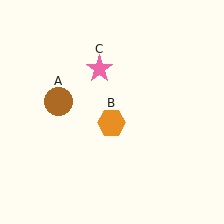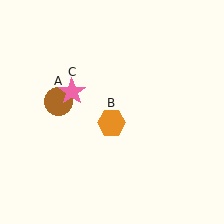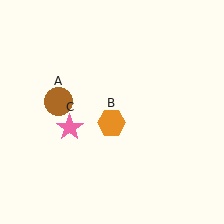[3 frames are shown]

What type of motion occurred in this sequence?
The pink star (object C) rotated counterclockwise around the center of the scene.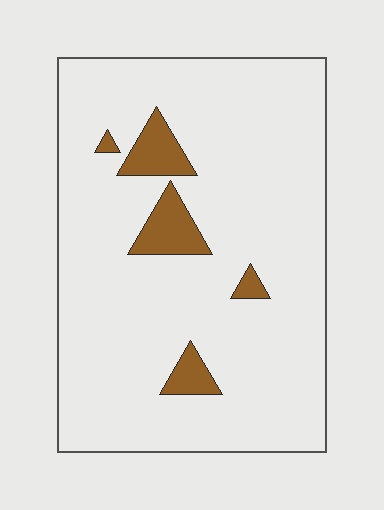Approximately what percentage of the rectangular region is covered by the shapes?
Approximately 10%.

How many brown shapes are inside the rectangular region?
5.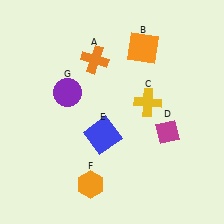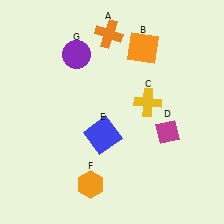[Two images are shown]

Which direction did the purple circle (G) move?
The purple circle (G) moved up.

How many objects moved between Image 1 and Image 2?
2 objects moved between the two images.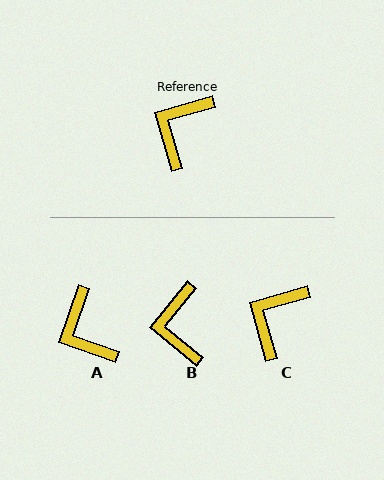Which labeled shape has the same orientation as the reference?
C.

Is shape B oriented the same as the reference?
No, it is off by about 34 degrees.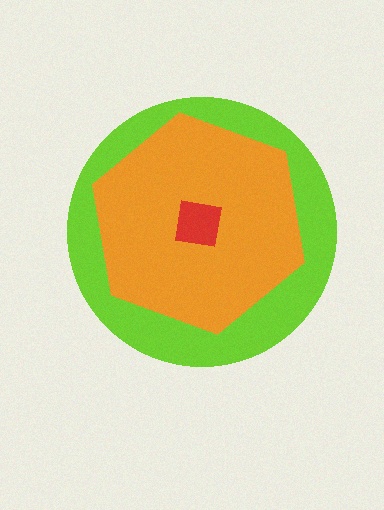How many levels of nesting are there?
3.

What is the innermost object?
The red square.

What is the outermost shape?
The lime circle.